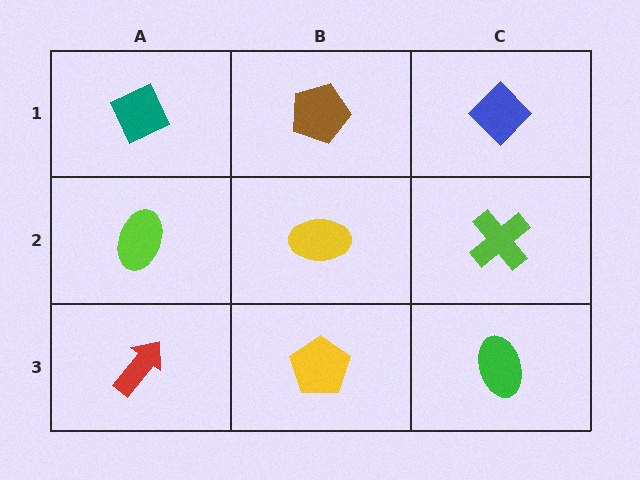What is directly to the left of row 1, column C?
A brown pentagon.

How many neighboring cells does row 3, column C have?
2.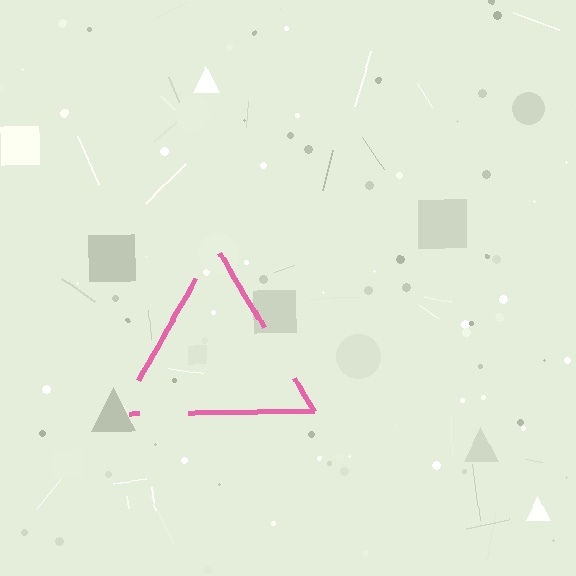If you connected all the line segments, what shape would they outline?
They would outline a triangle.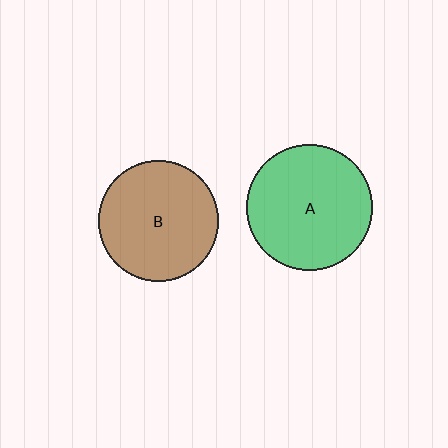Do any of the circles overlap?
No, none of the circles overlap.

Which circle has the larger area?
Circle A (green).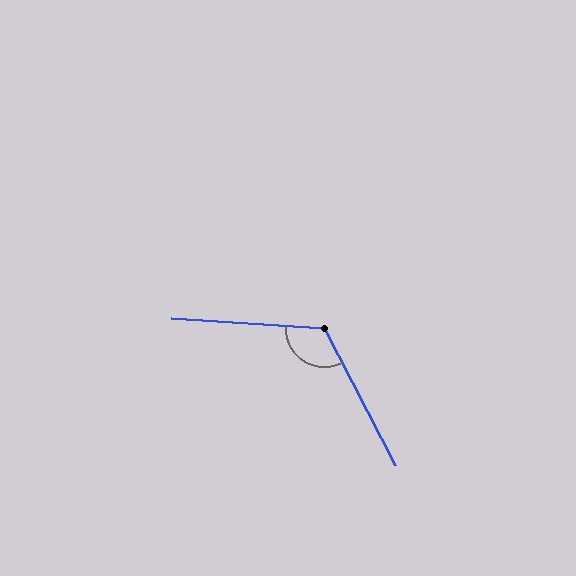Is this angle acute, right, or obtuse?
It is obtuse.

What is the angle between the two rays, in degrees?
Approximately 121 degrees.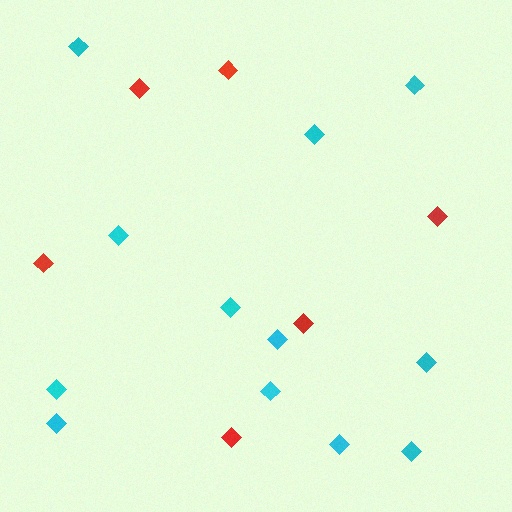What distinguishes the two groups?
There are 2 groups: one group of cyan diamonds (12) and one group of red diamonds (6).